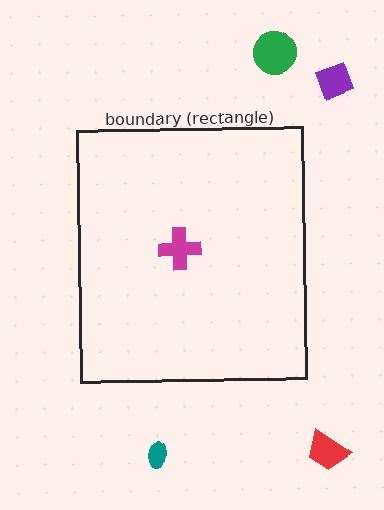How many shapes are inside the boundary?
1 inside, 4 outside.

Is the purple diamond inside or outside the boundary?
Outside.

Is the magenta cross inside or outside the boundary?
Inside.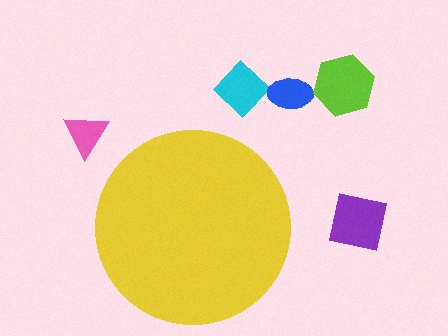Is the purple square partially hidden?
No, the purple square is fully visible.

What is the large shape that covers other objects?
A yellow circle.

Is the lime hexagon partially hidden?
No, the lime hexagon is fully visible.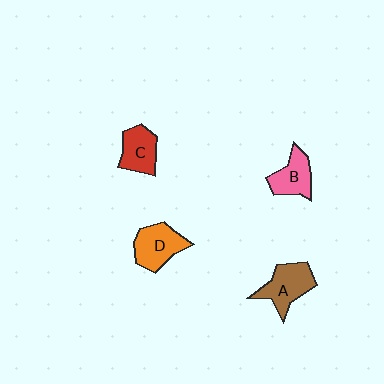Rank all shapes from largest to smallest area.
From largest to smallest: A (brown), D (orange), B (pink), C (red).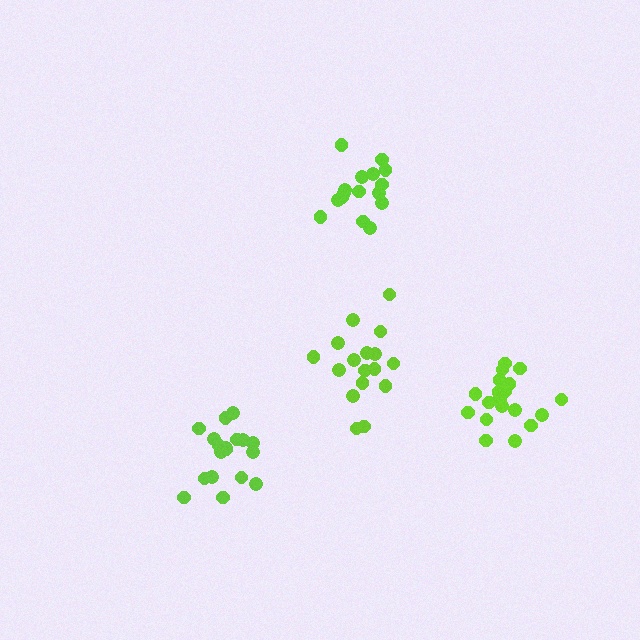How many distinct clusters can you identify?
There are 4 distinct clusters.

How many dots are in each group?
Group 1: 17 dots, Group 2: 16 dots, Group 3: 20 dots, Group 4: 18 dots (71 total).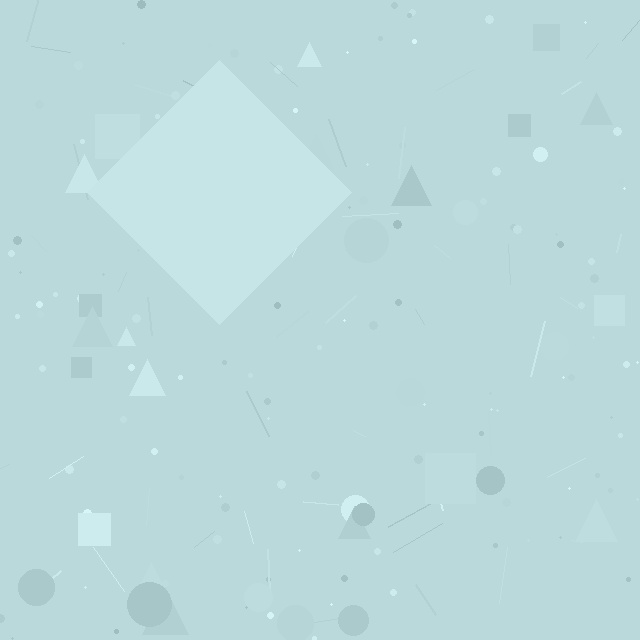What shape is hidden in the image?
A diamond is hidden in the image.